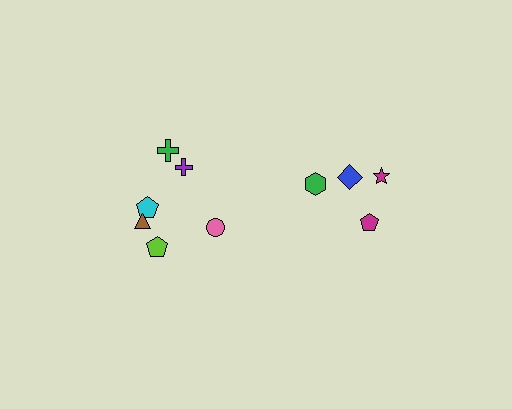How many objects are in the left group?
There are 6 objects.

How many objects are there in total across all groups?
There are 10 objects.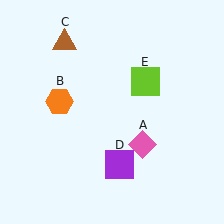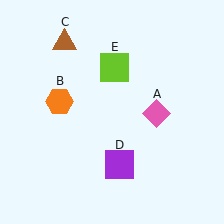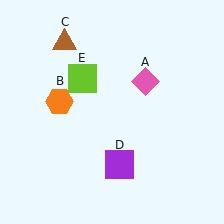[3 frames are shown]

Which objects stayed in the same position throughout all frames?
Orange hexagon (object B) and brown triangle (object C) and purple square (object D) remained stationary.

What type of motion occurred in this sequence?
The pink diamond (object A), lime square (object E) rotated counterclockwise around the center of the scene.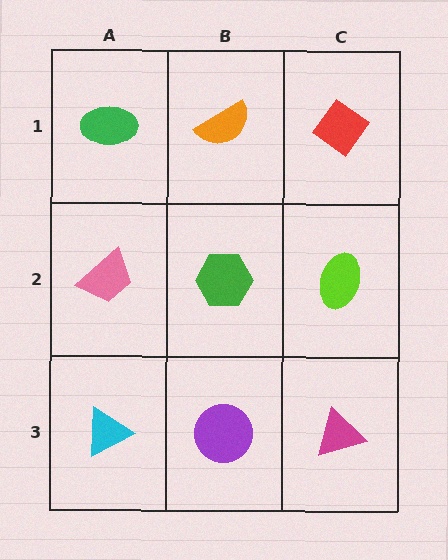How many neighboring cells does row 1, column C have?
2.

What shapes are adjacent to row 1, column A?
A pink trapezoid (row 2, column A), an orange semicircle (row 1, column B).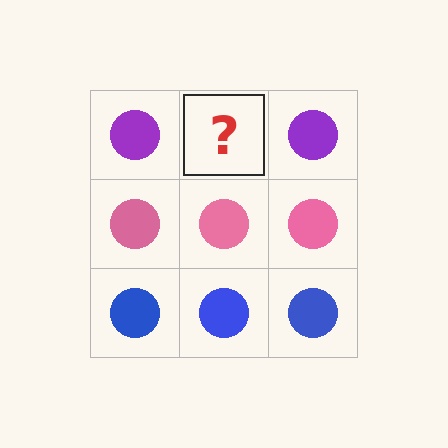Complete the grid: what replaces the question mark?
The question mark should be replaced with a purple circle.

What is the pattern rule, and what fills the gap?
The rule is that each row has a consistent color. The gap should be filled with a purple circle.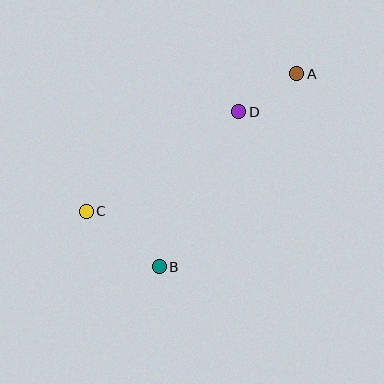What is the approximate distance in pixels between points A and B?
The distance between A and B is approximately 237 pixels.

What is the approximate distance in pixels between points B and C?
The distance between B and C is approximately 92 pixels.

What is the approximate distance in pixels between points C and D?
The distance between C and D is approximately 183 pixels.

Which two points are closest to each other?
Points A and D are closest to each other.